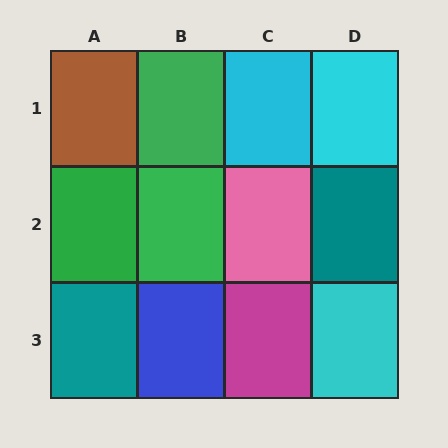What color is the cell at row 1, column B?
Green.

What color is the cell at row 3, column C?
Magenta.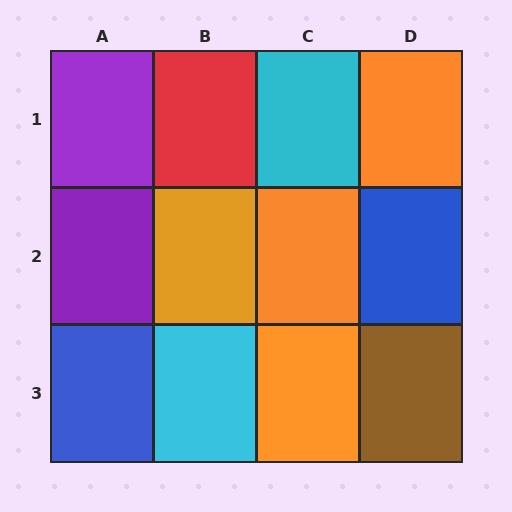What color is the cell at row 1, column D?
Orange.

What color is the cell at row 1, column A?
Purple.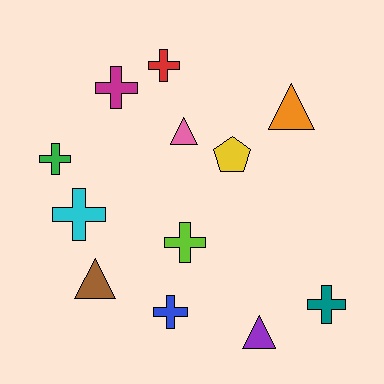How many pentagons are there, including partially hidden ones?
There is 1 pentagon.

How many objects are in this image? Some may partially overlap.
There are 12 objects.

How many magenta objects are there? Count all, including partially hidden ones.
There is 1 magenta object.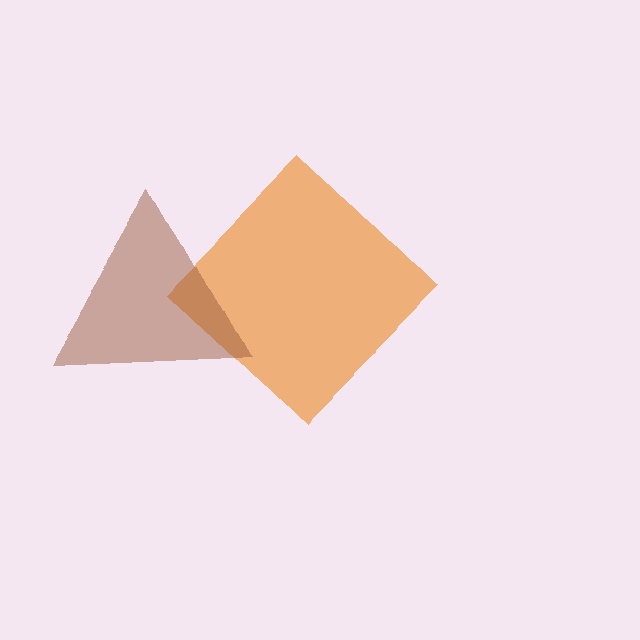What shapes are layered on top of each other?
The layered shapes are: an orange diamond, a brown triangle.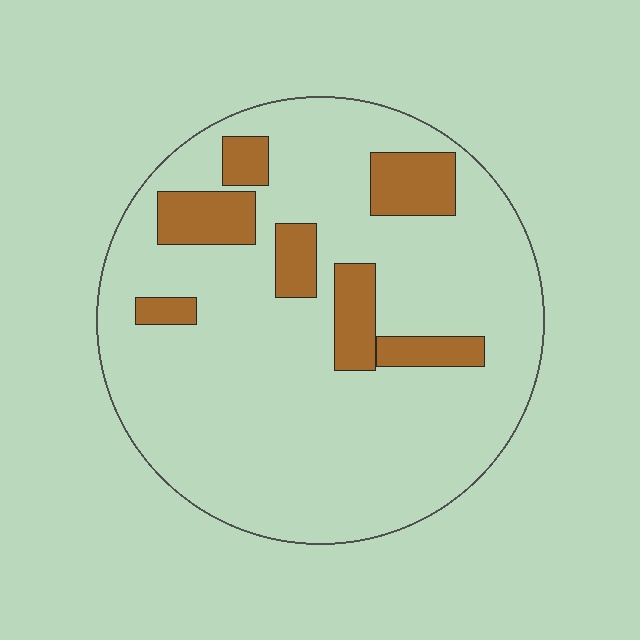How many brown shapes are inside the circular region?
7.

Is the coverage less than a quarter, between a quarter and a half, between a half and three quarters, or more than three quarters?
Less than a quarter.